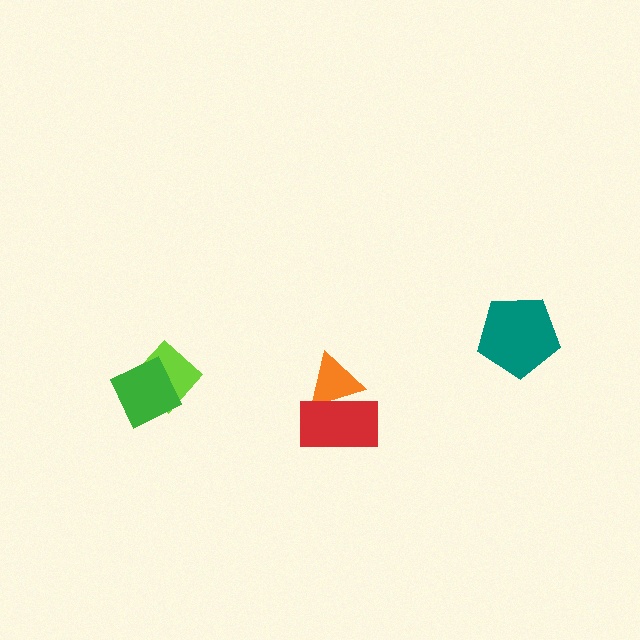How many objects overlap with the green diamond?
1 object overlaps with the green diamond.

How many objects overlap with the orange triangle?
1 object overlaps with the orange triangle.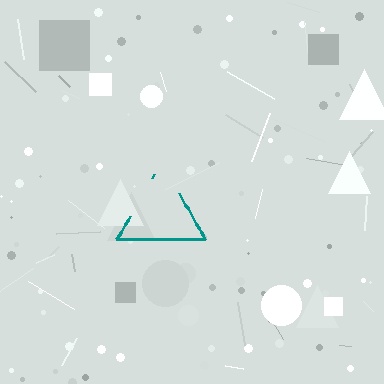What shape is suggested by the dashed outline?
The dashed outline suggests a triangle.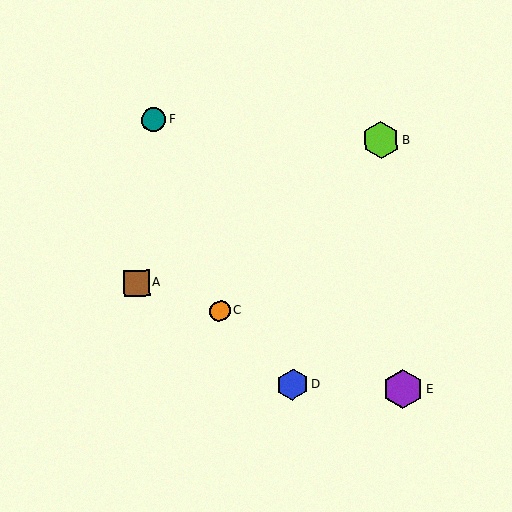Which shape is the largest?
The purple hexagon (labeled E) is the largest.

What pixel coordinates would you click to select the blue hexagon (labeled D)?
Click at (292, 385) to select the blue hexagon D.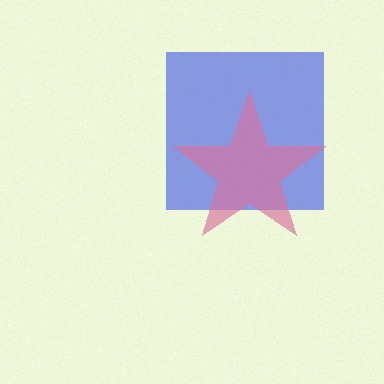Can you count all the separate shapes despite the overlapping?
Yes, there are 2 separate shapes.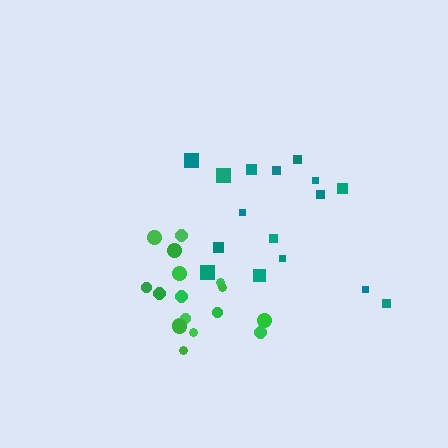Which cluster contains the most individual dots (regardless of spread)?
Green (17).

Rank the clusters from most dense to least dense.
green, teal.